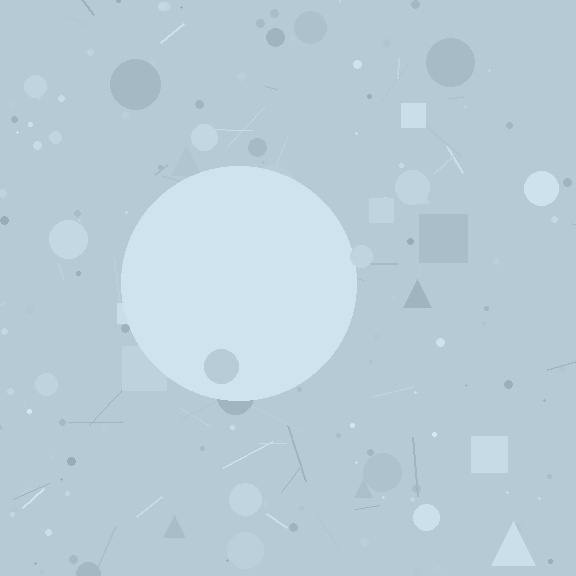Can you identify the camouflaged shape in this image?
The camouflaged shape is a circle.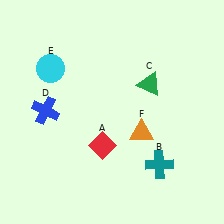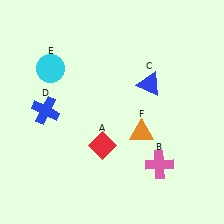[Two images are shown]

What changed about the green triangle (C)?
In Image 1, C is green. In Image 2, it changed to blue.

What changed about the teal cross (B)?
In Image 1, B is teal. In Image 2, it changed to pink.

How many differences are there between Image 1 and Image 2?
There are 2 differences between the two images.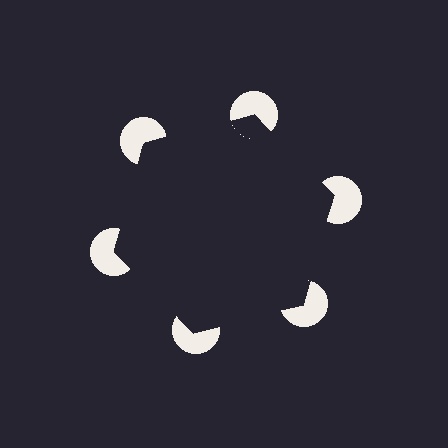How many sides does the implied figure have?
6 sides.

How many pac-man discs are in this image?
There are 6 — one at each vertex of the illusory hexagon.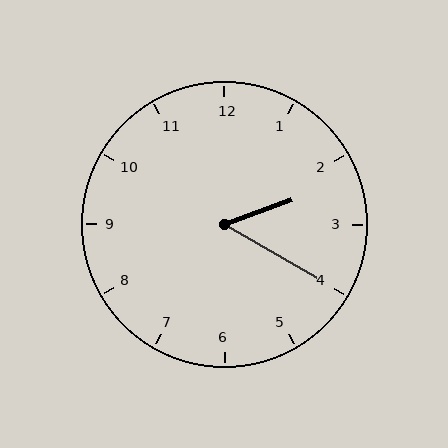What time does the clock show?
2:20.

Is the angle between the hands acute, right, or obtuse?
It is acute.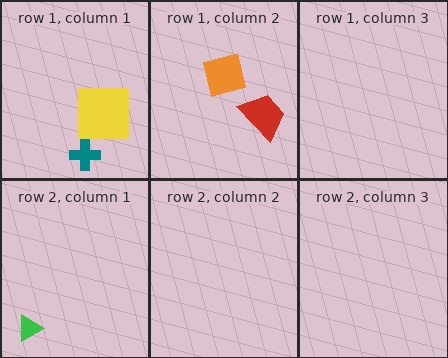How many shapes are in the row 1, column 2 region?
2.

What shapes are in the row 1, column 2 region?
The orange square, the red trapezoid.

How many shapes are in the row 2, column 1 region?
1.